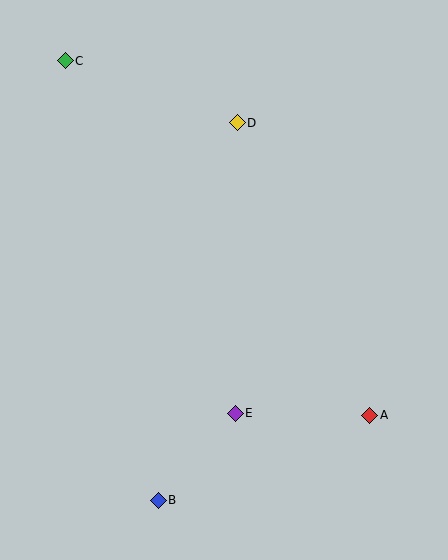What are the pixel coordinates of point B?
Point B is at (158, 500).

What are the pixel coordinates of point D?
Point D is at (237, 123).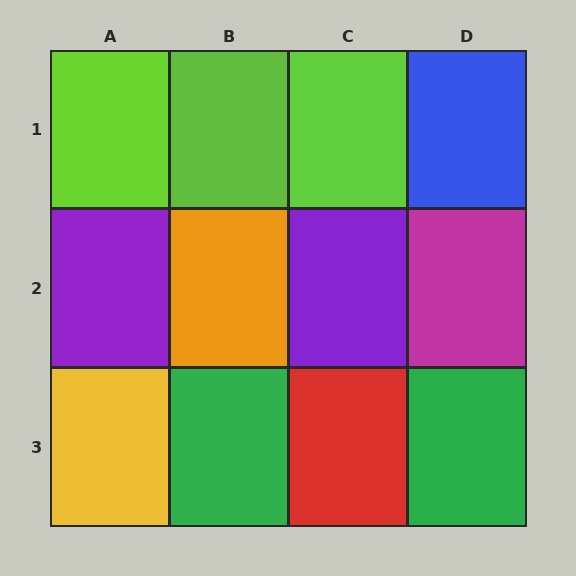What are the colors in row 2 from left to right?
Purple, orange, purple, magenta.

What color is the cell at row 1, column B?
Lime.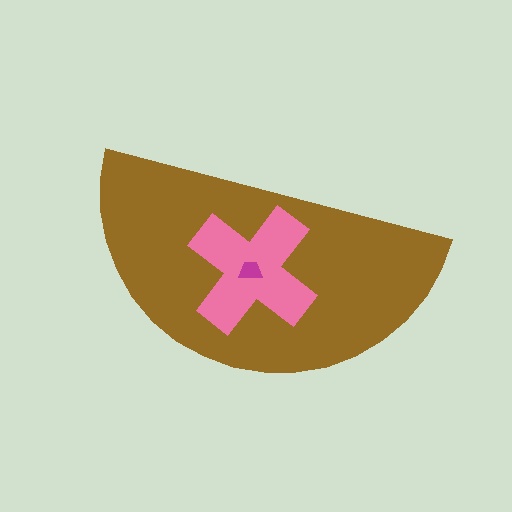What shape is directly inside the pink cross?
The magenta trapezoid.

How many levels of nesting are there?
3.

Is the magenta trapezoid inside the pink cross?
Yes.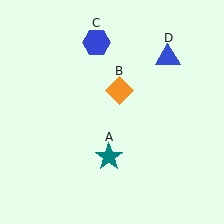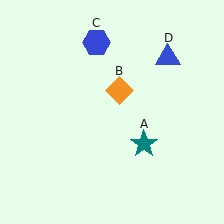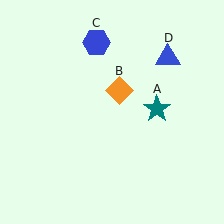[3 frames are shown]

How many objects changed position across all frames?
1 object changed position: teal star (object A).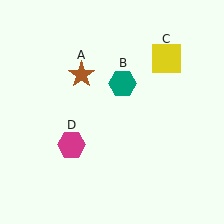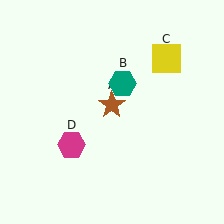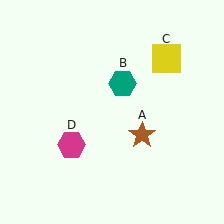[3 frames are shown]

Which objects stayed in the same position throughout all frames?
Teal hexagon (object B) and yellow square (object C) and magenta hexagon (object D) remained stationary.